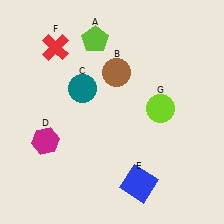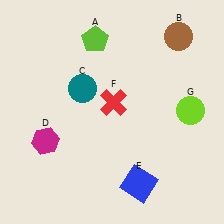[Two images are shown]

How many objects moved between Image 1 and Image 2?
3 objects moved between the two images.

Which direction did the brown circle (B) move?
The brown circle (B) moved right.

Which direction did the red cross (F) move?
The red cross (F) moved right.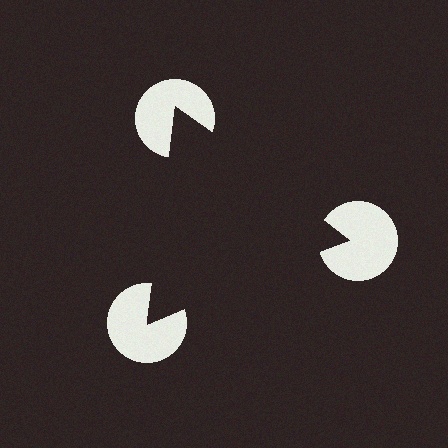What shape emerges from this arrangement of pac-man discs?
An illusory triangle — its edges are inferred from the aligned wedge cuts in the pac-man discs, not physically drawn.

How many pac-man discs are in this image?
There are 3 — one at each vertex of the illusory triangle.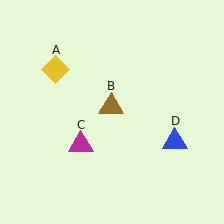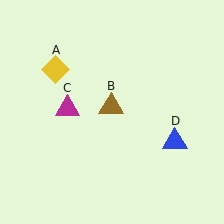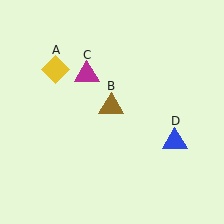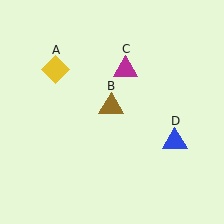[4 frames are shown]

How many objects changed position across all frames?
1 object changed position: magenta triangle (object C).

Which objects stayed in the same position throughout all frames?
Yellow diamond (object A) and brown triangle (object B) and blue triangle (object D) remained stationary.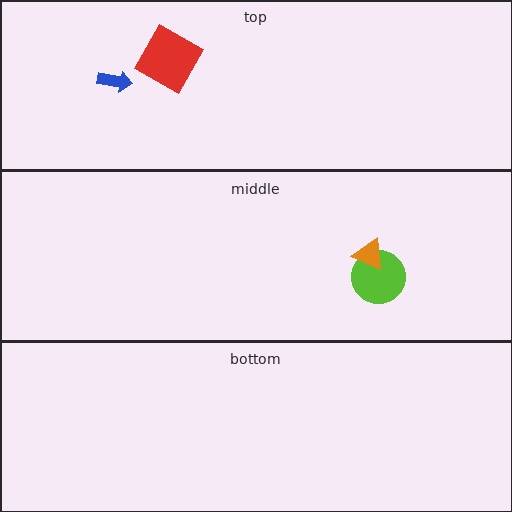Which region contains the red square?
The top region.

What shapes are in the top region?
The red square, the blue arrow.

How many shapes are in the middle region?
2.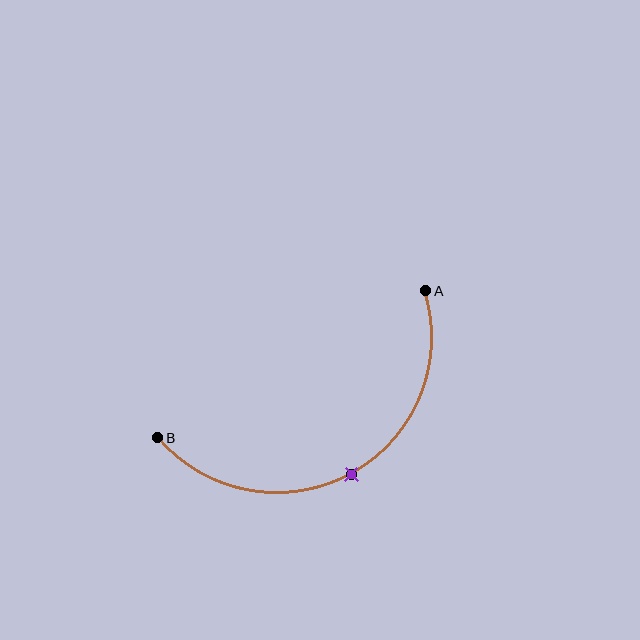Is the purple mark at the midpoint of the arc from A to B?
Yes. The purple mark lies on the arc at equal arc-length from both A and B — it is the arc midpoint.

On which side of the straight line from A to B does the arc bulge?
The arc bulges below the straight line connecting A and B.